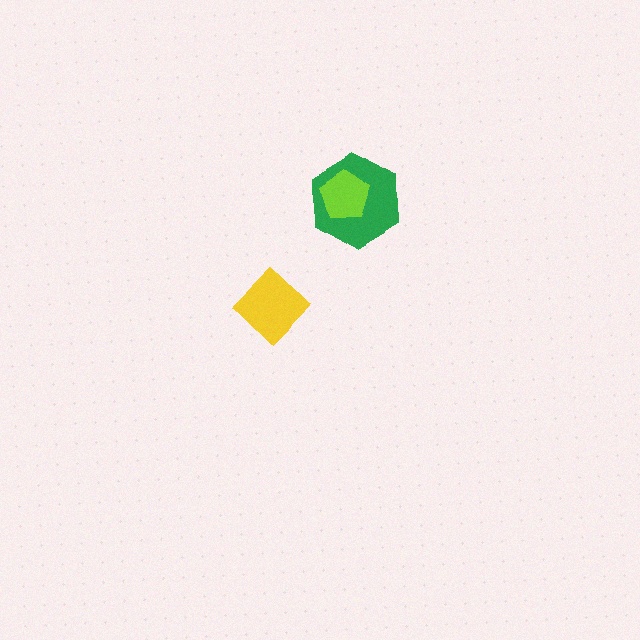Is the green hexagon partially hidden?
Yes, it is partially covered by another shape.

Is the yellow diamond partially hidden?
No, no other shape covers it.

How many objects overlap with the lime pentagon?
1 object overlaps with the lime pentagon.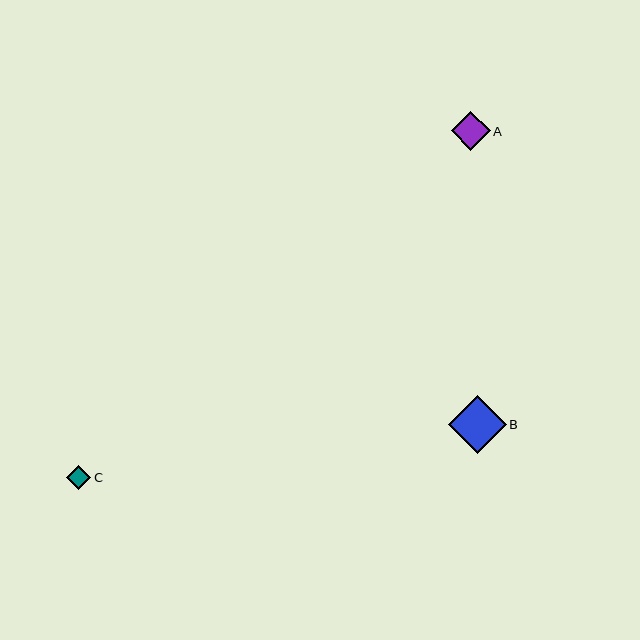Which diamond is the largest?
Diamond B is the largest with a size of approximately 58 pixels.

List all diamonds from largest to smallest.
From largest to smallest: B, A, C.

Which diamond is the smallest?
Diamond C is the smallest with a size of approximately 24 pixels.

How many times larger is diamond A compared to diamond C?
Diamond A is approximately 1.6 times the size of diamond C.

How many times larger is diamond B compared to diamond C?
Diamond B is approximately 2.4 times the size of diamond C.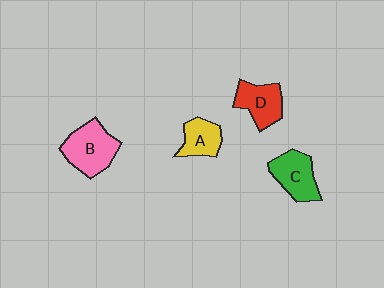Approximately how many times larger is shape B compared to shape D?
Approximately 1.3 times.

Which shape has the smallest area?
Shape A (yellow).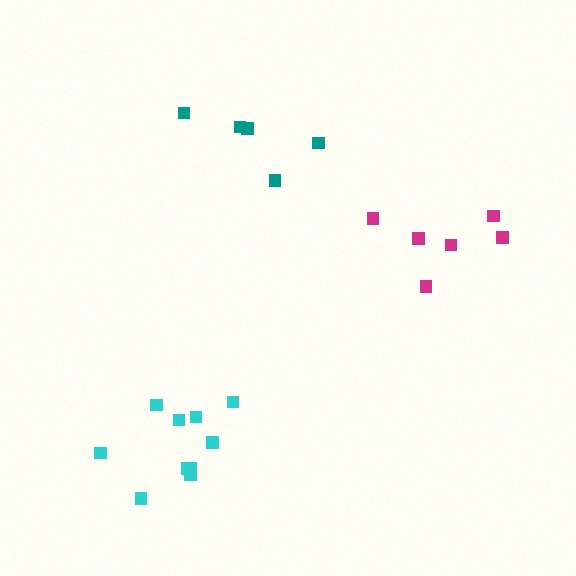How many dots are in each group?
Group 1: 6 dots, Group 2: 5 dots, Group 3: 10 dots (21 total).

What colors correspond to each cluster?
The clusters are colored: magenta, teal, cyan.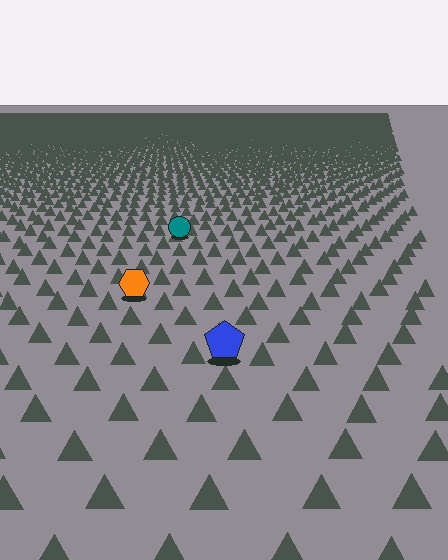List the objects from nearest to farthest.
From nearest to farthest: the blue pentagon, the orange hexagon, the teal circle.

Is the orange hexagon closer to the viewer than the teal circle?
Yes. The orange hexagon is closer — you can tell from the texture gradient: the ground texture is coarser near it.